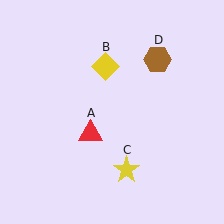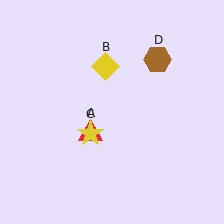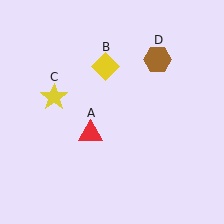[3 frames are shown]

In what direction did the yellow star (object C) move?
The yellow star (object C) moved up and to the left.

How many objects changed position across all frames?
1 object changed position: yellow star (object C).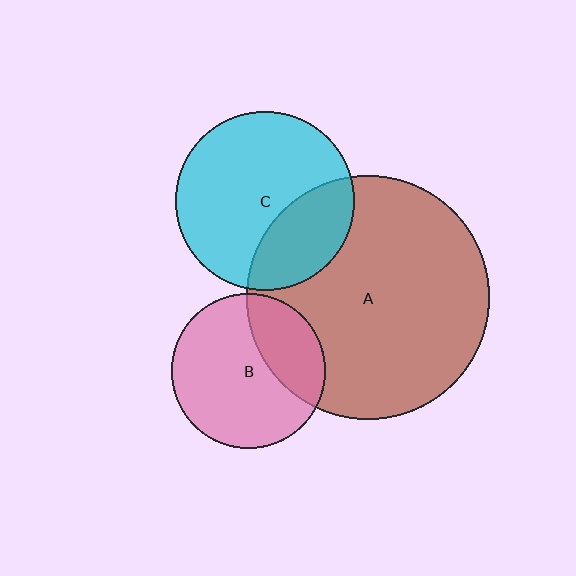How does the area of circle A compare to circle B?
Approximately 2.5 times.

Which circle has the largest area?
Circle A (brown).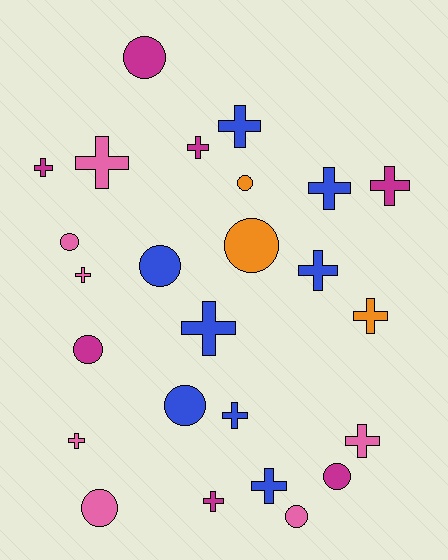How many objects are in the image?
There are 25 objects.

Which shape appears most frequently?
Cross, with 15 objects.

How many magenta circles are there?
There are 3 magenta circles.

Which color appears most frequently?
Blue, with 8 objects.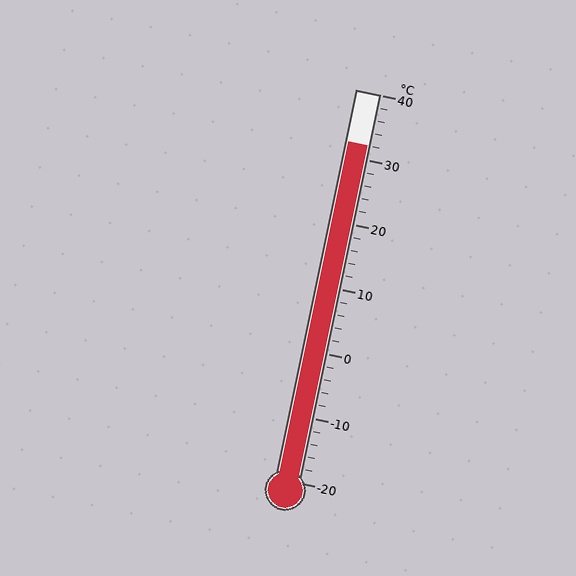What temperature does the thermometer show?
The thermometer shows approximately 32°C.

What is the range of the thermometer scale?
The thermometer scale ranges from -20°C to 40°C.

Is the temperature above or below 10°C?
The temperature is above 10°C.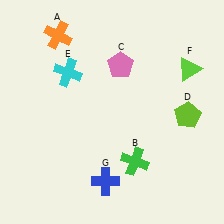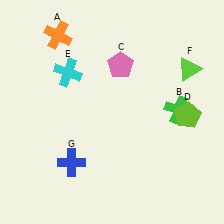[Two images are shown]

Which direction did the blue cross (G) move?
The blue cross (G) moved left.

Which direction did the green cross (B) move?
The green cross (B) moved up.